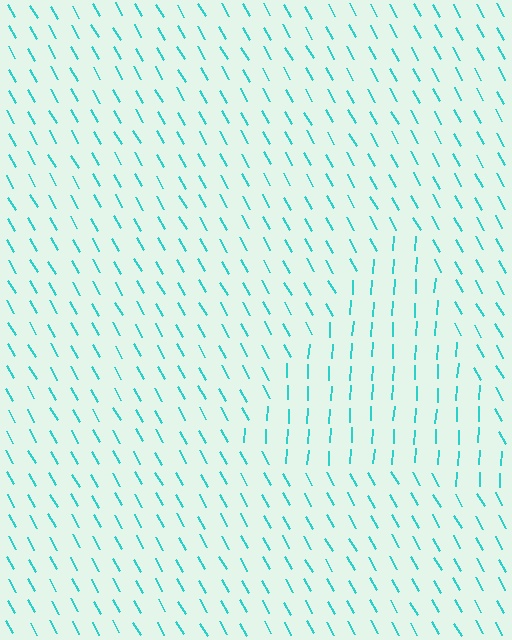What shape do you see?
I see a triangle.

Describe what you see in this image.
The image is filled with small cyan line segments. A triangle region in the image has lines oriented differently from the surrounding lines, creating a visible texture boundary.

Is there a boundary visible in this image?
Yes, there is a texture boundary formed by a change in line orientation.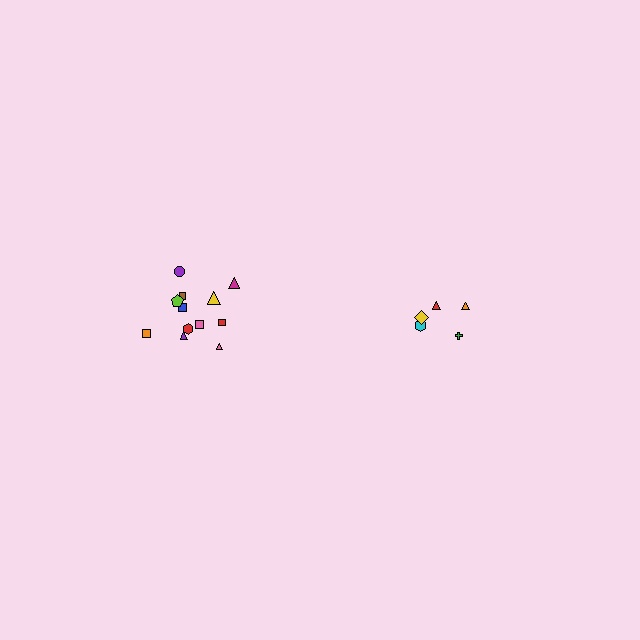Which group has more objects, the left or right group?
The left group.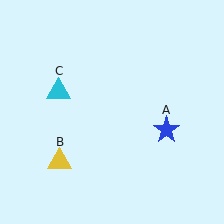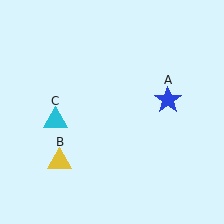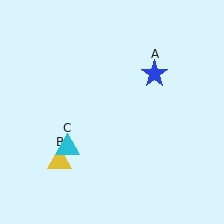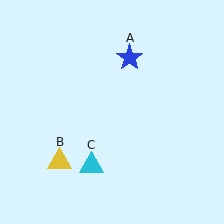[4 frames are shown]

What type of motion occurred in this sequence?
The blue star (object A), cyan triangle (object C) rotated counterclockwise around the center of the scene.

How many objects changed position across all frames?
2 objects changed position: blue star (object A), cyan triangle (object C).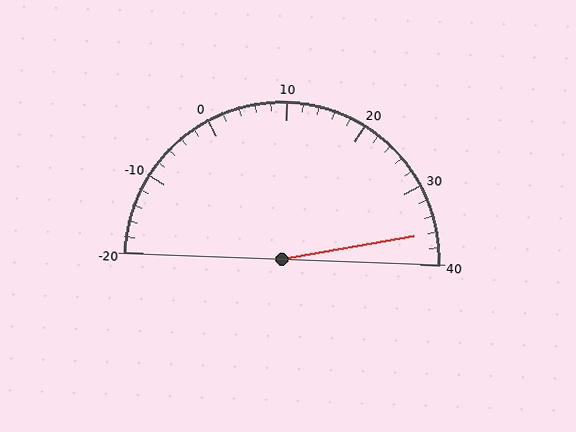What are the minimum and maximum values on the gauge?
The gauge ranges from -20 to 40.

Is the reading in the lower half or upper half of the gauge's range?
The reading is in the upper half of the range (-20 to 40).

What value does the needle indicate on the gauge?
The needle indicates approximately 36.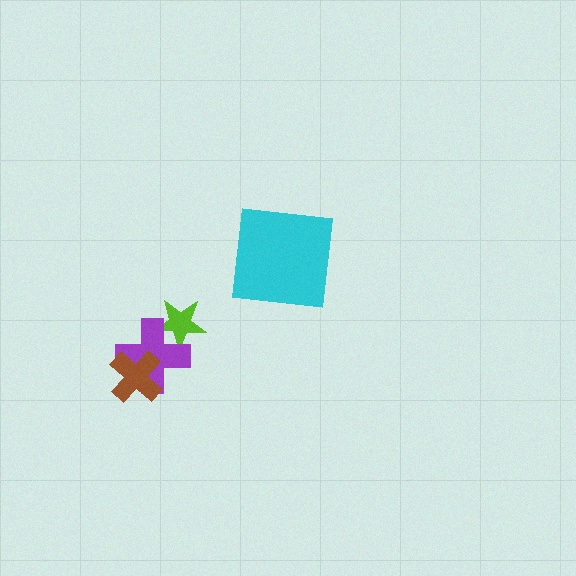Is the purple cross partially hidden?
Yes, it is partially covered by another shape.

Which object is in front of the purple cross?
The brown cross is in front of the purple cross.